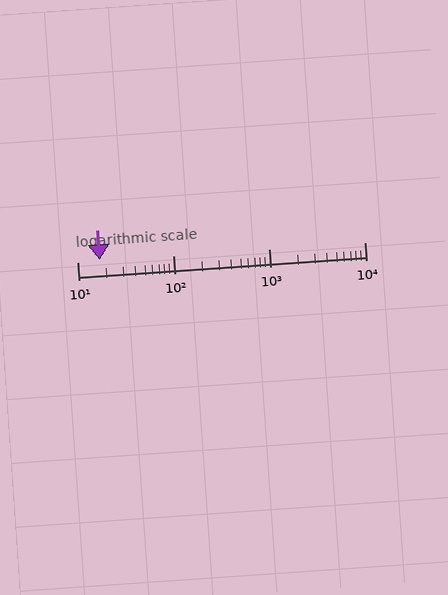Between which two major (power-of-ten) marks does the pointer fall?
The pointer is between 10 and 100.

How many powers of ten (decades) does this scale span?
The scale spans 3 decades, from 10 to 10000.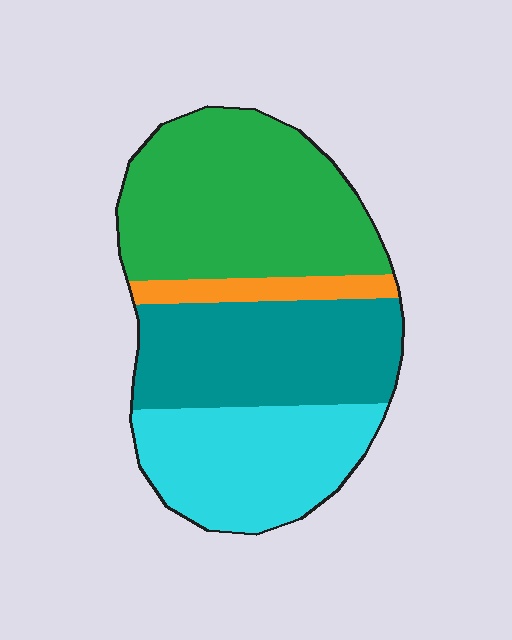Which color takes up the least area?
Orange, at roughly 5%.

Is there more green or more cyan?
Green.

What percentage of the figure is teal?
Teal takes up between a quarter and a half of the figure.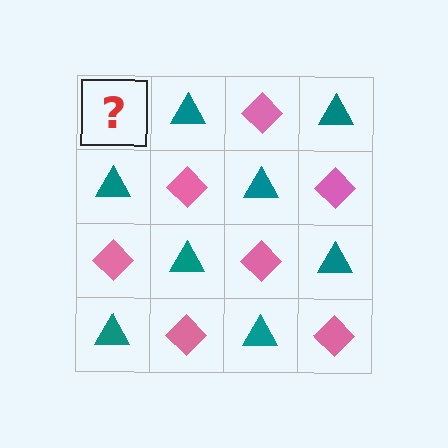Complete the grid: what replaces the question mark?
The question mark should be replaced with a pink diamond.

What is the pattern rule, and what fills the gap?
The rule is that it alternates pink diamond and teal triangle in a checkerboard pattern. The gap should be filled with a pink diamond.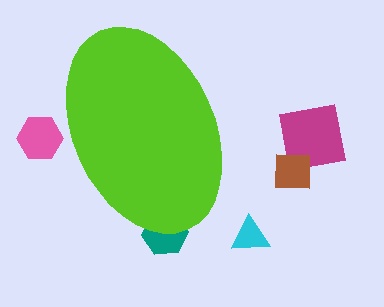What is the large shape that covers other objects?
A lime ellipse.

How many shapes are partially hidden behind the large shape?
2 shapes are partially hidden.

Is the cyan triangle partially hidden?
No, the cyan triangle is fully visible.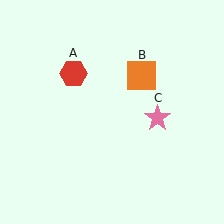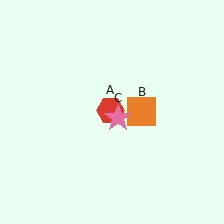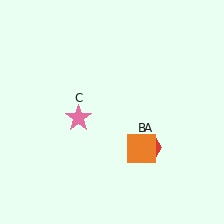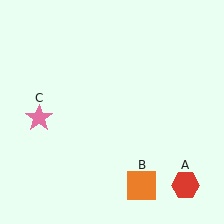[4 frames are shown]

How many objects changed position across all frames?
3 objects changed position: red hexagon (object A), orange square (object B), pink star (object C).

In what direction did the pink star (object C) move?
The pink star (object C) moved left.